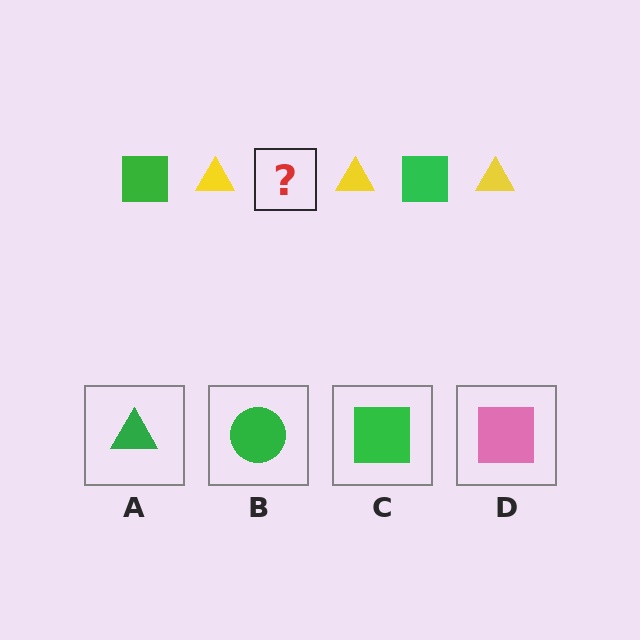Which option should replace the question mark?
Option C.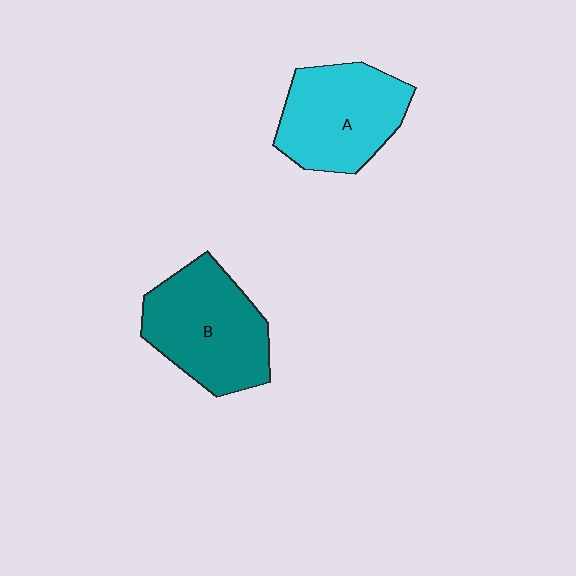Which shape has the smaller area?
Shape A (cyan).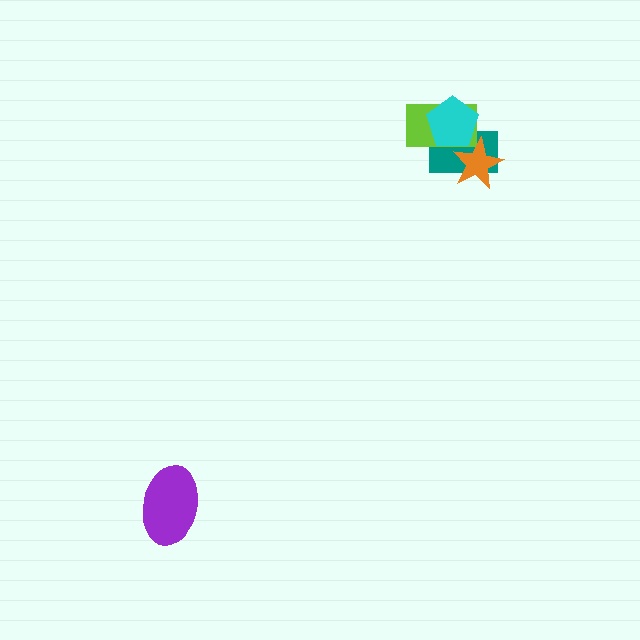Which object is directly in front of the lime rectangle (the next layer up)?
The cyan pentagon is directly in front of the lime rectangle.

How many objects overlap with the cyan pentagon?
3 objects overlap with the cyan pentagon.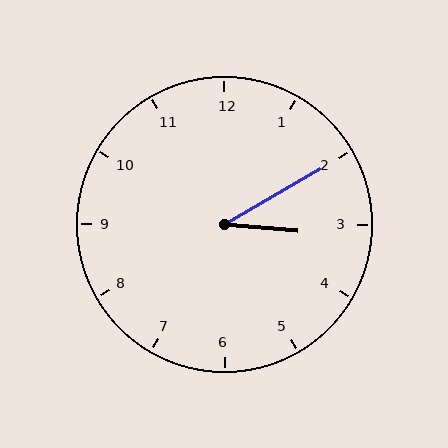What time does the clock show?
3:10.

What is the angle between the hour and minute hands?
Approximately 35 degrees.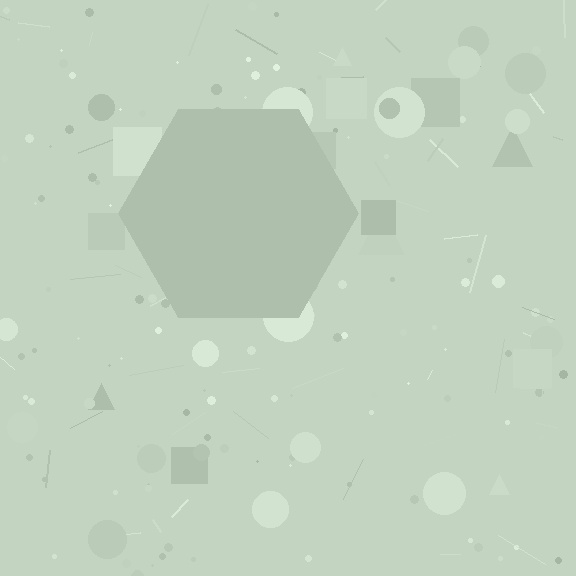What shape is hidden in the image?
A hexagon is hidden in the image.